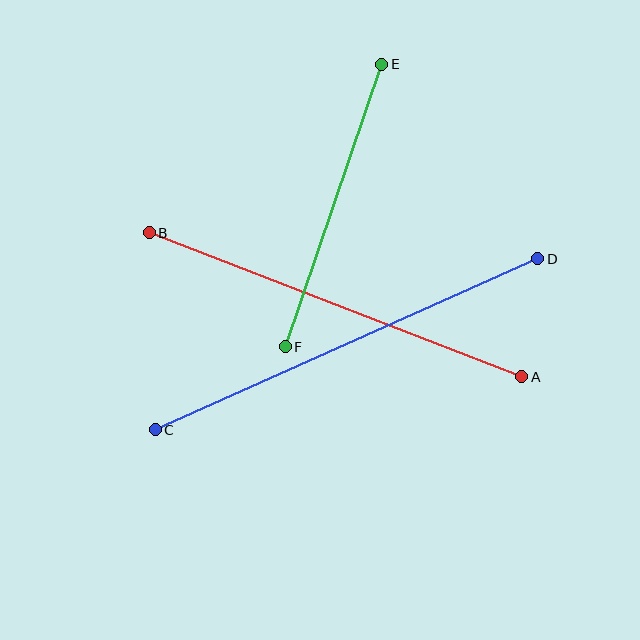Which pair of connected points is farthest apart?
Points C and D are farthest apart.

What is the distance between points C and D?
The distance is approximately 419 pixels.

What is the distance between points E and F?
The distance is approximately 299 pixels.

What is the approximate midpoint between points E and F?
The midpoint is at approximately (333, 205) pixels.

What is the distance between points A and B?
The distance is approximately 399 pixels.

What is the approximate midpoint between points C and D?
The midpoint is at approximately (347, 344) pixels.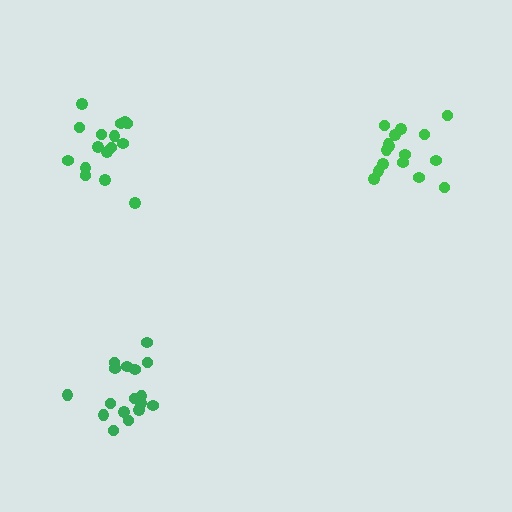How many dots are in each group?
Group 1: 16 dots, Group 2: 16 dots, Group 3: 17 dots (49 total).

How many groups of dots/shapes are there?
There are 3 groups.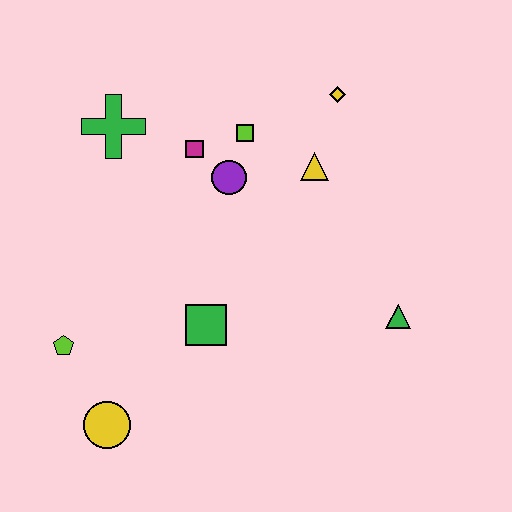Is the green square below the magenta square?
Yes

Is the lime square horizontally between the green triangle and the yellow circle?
Yes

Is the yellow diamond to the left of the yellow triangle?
No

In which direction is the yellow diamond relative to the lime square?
The yellow diamond is to the right of the lime square.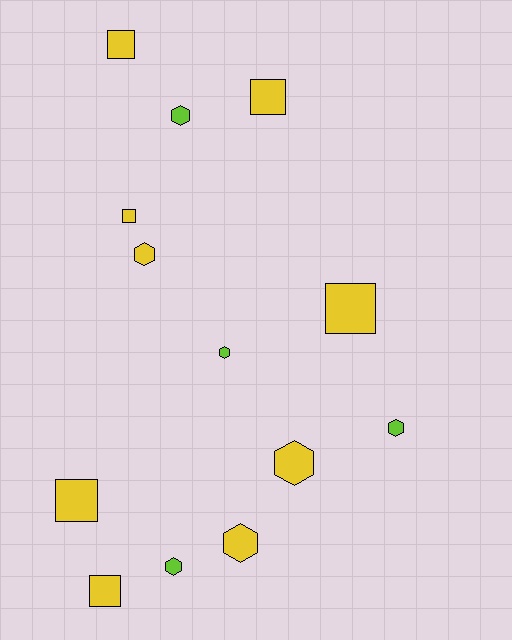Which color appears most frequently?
Yellow, with 9 objects.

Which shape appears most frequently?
Hexagon, with 7 objects.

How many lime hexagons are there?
There are 4 lime hexagons.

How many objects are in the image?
There are 13 objects.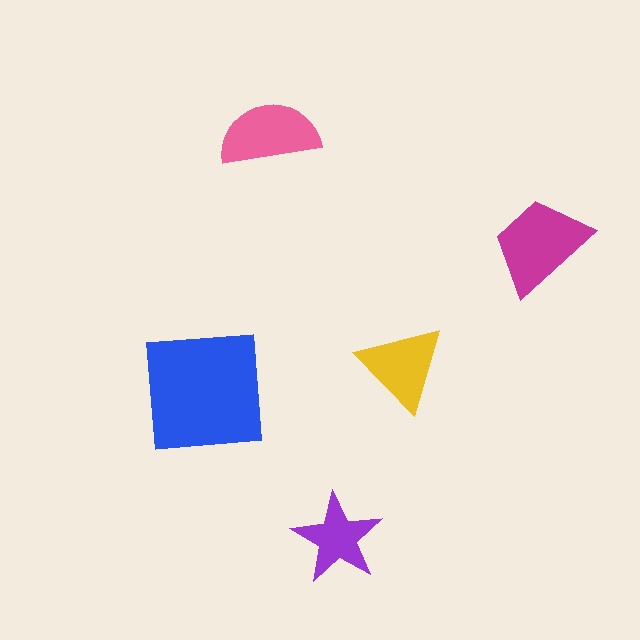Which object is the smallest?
The purple star.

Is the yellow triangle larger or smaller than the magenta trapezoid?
Smaller.